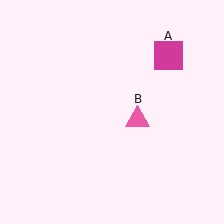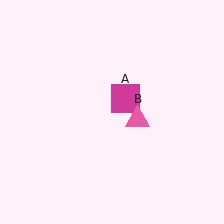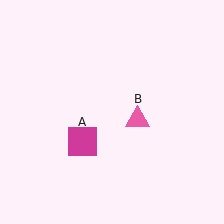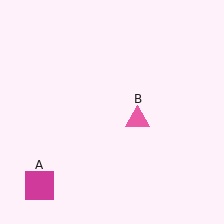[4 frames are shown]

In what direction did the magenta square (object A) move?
The magenta square (object A) moved down and to the left.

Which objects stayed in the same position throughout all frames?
Pink triangle (object B) remained stationary.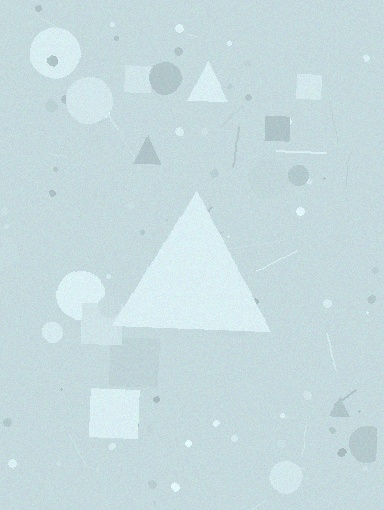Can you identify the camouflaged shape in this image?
The camouflaged shape is a triangle.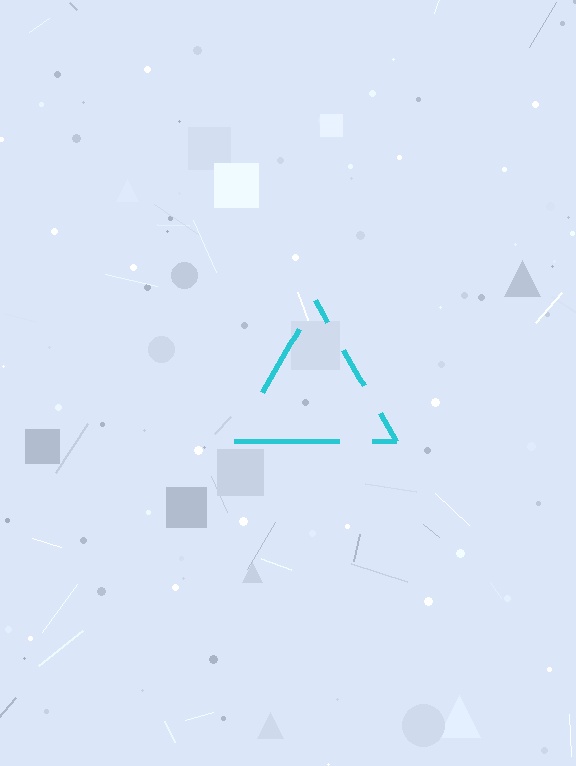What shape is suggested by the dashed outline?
The dashed outline suggests a triangle.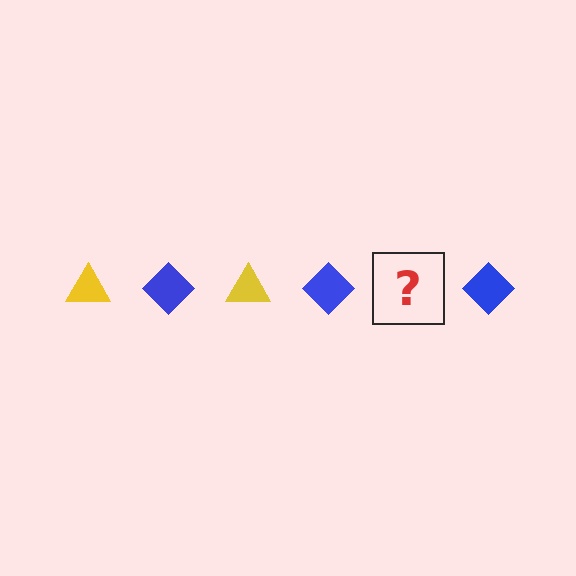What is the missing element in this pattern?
The missing element is a yellow triangle.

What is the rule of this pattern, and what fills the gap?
The rule is that the pattern alternates between yellow triangle and blue diamond. The gap should be filled with a yellow triangle.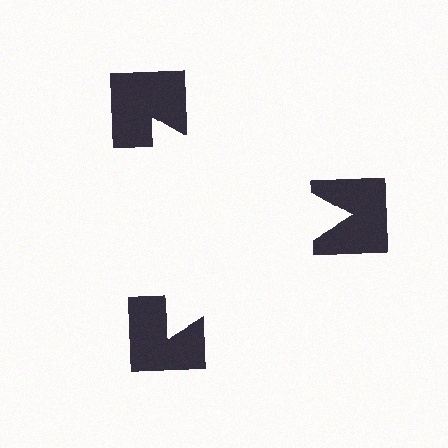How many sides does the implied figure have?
3 sides.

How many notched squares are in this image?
There are 3 — one at each vertex of the illusory triangle.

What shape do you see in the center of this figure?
An illusory triangle — its edges are inferred from the aligned wedge cuts in the notched squares, not physically drawn.